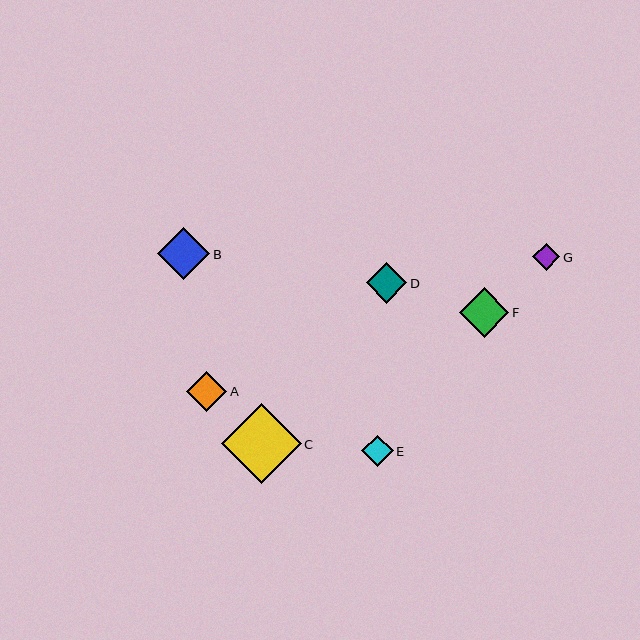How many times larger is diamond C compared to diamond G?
Diamond C is approximately 3.0 times the size of diamond G.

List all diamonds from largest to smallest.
From largest to smallest: C, B, F, D, A, E, G.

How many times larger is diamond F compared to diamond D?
Diamond F is approximately 1.2 times the size of diamond D.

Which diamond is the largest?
Diamond C is the largest with a size of approximately 80 pixels.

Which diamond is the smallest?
Diamond G is the smallest with a size of approximately 27 pixels.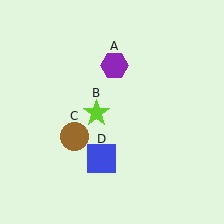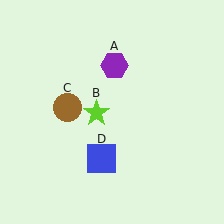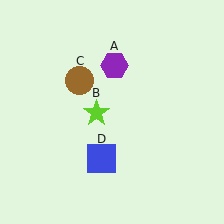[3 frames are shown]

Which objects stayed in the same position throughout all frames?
Purple hexagon (object A) and lime star (object B) and blue square (object D) remained stationary.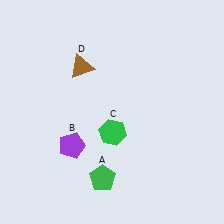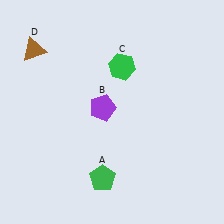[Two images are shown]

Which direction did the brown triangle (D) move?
The brown triangle (D) moved left.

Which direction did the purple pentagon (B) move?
The purple pentagon (B) moved up.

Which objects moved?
The objects that moved are: the purple pentagon (B), the green hexagon (C), the brown triangle (D).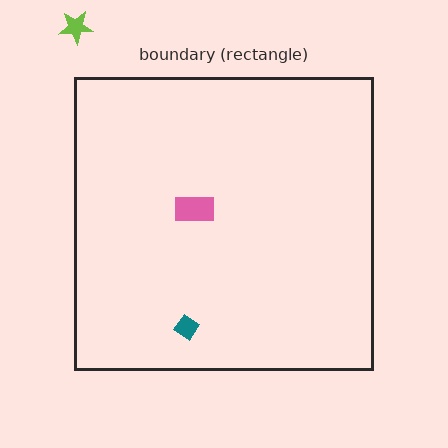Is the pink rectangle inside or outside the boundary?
Inside.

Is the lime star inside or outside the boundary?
Outside.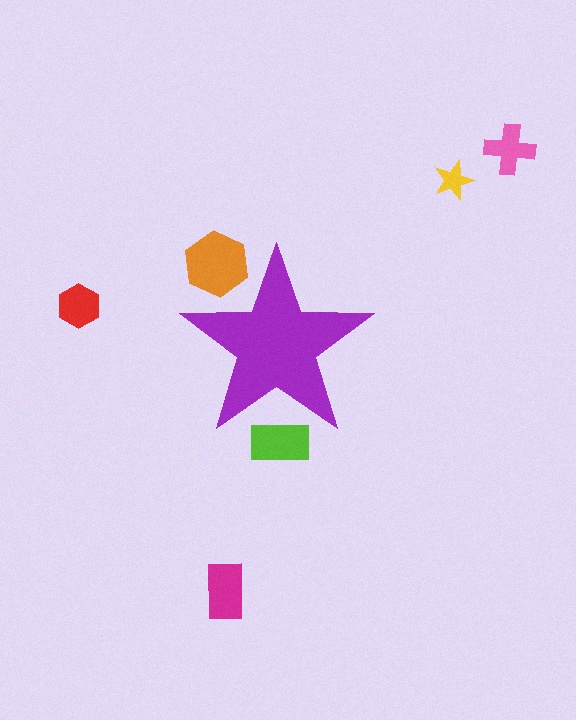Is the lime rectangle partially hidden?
Yes, the lime rectangle is partially hidden behind the purple star.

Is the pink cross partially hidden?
No, the pink cross is fully visible.